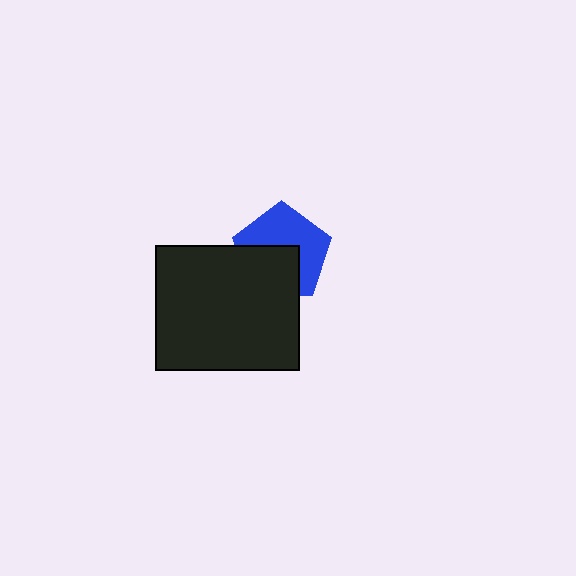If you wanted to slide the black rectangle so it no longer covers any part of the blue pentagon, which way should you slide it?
Slide it down — that is the most direct way to separate the two shapes.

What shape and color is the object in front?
The object in front is a black rectangle.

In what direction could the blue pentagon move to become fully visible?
The blue pentagon could move up. That would shift it out from behind the black rectangle entirely.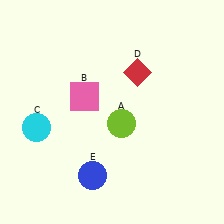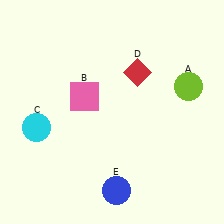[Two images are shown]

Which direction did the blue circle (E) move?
The blue circle (E) moved right.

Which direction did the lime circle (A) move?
The lime circle (A) moved right.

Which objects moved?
The objects that moved are: the lime circle (A), the blue circle (E).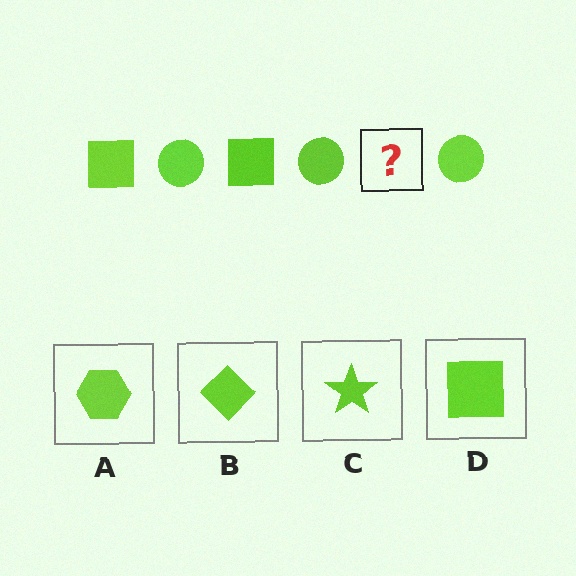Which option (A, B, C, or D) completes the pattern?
D.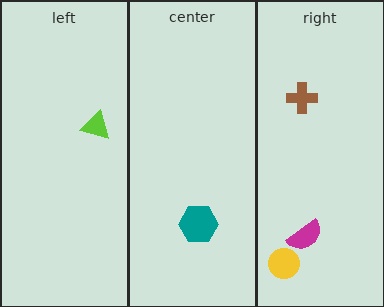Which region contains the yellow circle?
The right region.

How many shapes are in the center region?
1.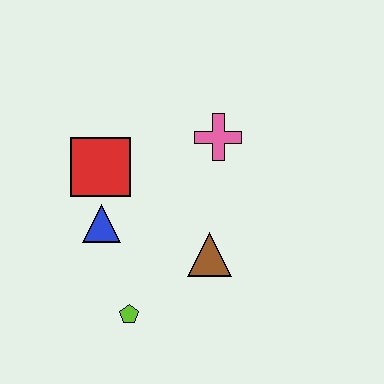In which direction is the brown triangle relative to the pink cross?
The brown triangle is below the pink cross.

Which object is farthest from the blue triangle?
The pink cross is farthest from the blue triangle.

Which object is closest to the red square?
The blue triangle is closest to the red square.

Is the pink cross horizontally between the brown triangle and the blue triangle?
No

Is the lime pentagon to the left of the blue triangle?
No